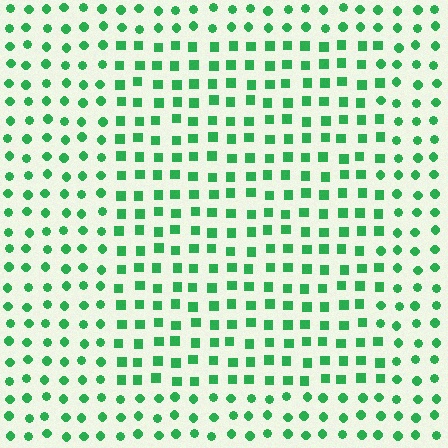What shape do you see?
I see a rectangle.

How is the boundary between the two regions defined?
The boundary is defined by a change in element shape: squares inside vs. circles outside. All elements share the same color and spacing.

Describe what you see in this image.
The image is filled with small green elements arranged in a uniform grid. A rectangle-shaped region contains squares, while the surrounding area contains circles. The boundary is defined purely by the change in element shape.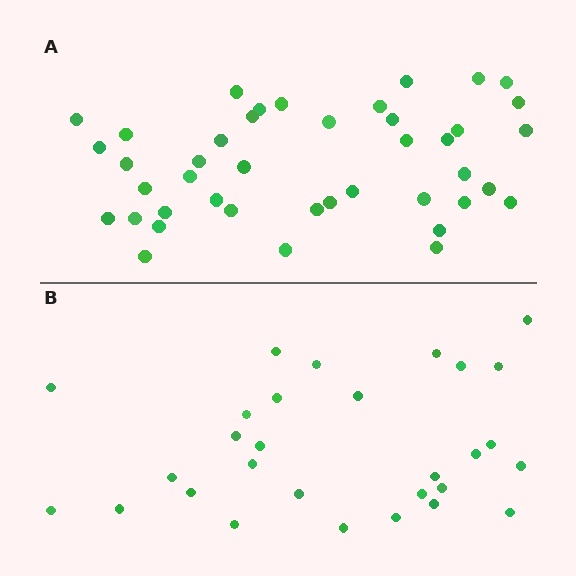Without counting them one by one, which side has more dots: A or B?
Region A (the top region) has more dots.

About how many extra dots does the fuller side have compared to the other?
Region A has approximately 15 more dots than region B.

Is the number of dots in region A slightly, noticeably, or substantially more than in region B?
Region A has noticeably more, but not dramatically so. The ratio is roughly 1.4 to 1.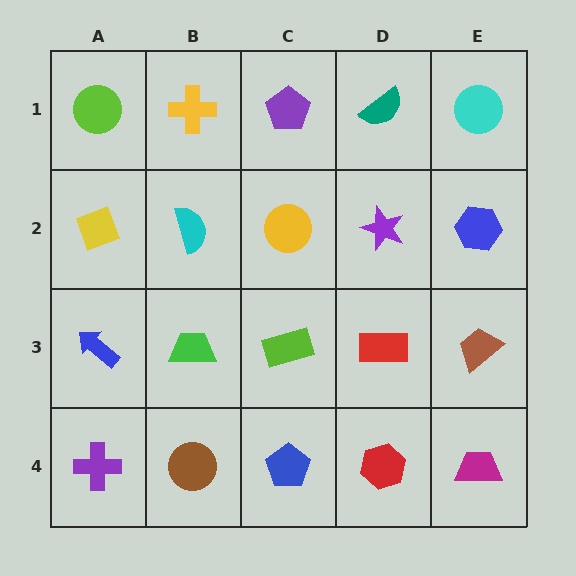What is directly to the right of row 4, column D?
A magenta trapezoid.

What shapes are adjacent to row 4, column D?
A red rectangle (row 3, column D), a blue pentagon (row 4, column C), a magenta trapezoid (row 4, column E).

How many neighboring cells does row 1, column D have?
3.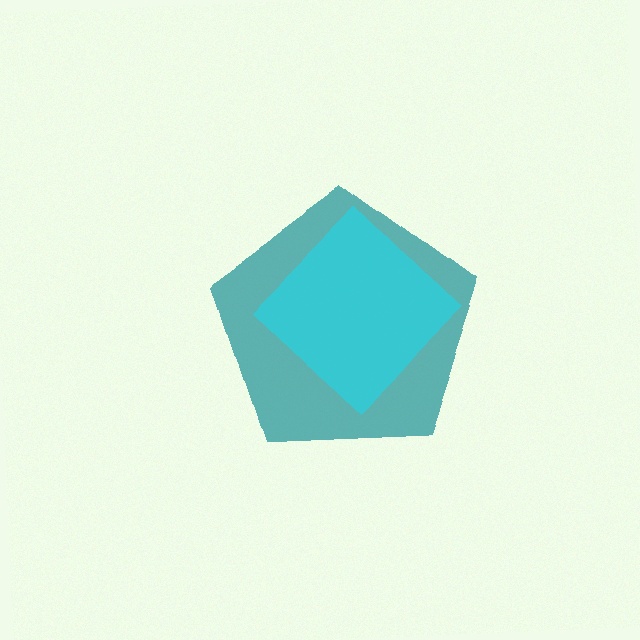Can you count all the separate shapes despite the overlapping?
Yes, there are 2 separate shapes.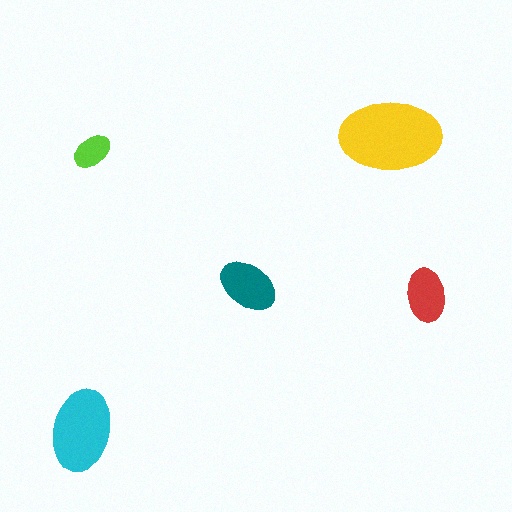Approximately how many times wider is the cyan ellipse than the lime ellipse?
About 2 times wider.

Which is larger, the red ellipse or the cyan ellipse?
The cyan one.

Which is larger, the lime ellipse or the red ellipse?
The red one.